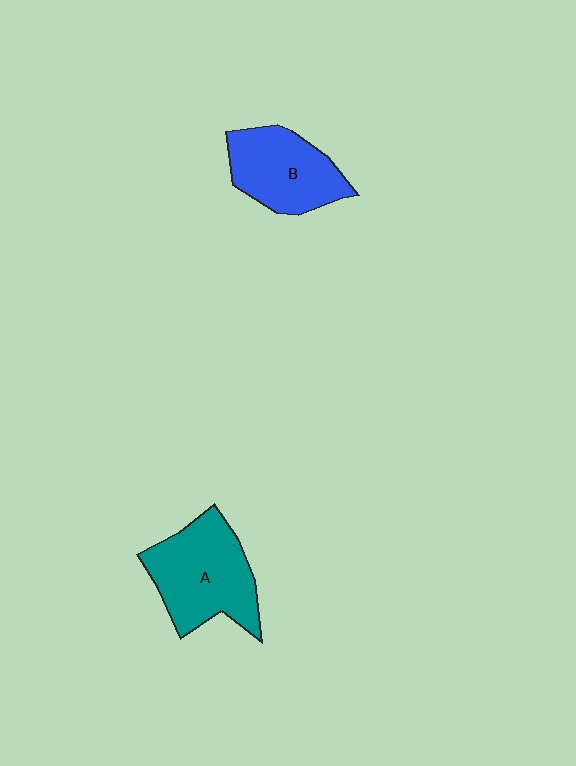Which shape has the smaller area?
Shape B (blue).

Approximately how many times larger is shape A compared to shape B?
Approximately 1.2 times.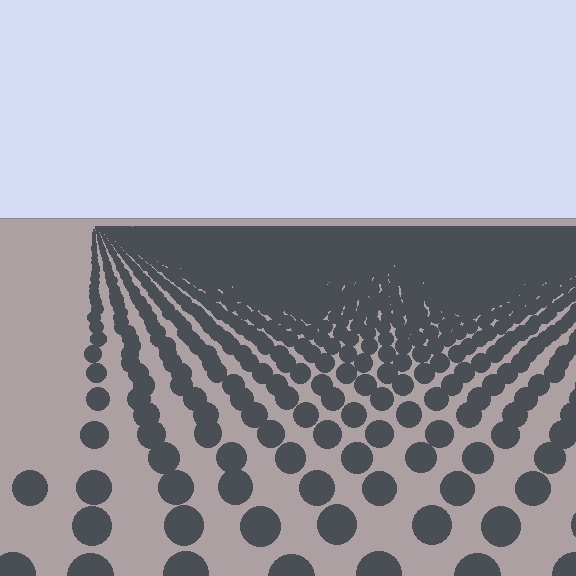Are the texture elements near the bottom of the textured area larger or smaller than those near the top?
Larger. Near the bottom, elements are closer to the viewer and appear at a bigger on-screen size.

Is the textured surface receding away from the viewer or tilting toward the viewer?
The surface is receding away from the viewer. Texture elements get smaller and denser toward the top.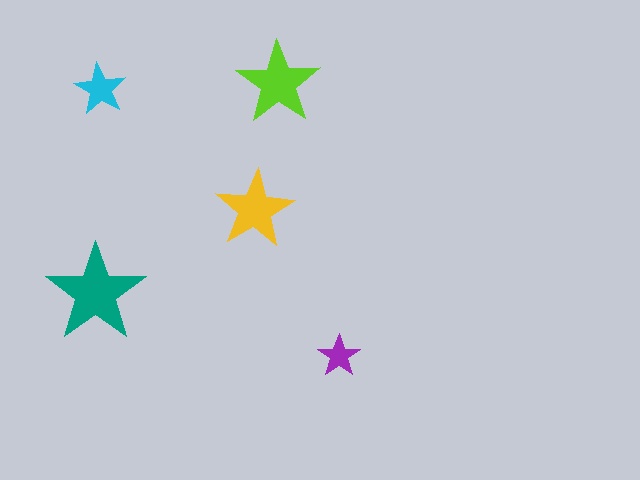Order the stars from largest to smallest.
the teal one, the lime one, the yellow one, the cyan one, the purple one.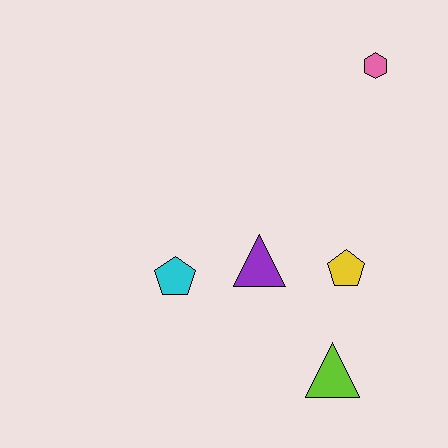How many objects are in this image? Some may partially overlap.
There are 5 objects.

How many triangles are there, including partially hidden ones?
There are 2 triangles.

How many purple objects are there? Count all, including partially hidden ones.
There is 1 purple object.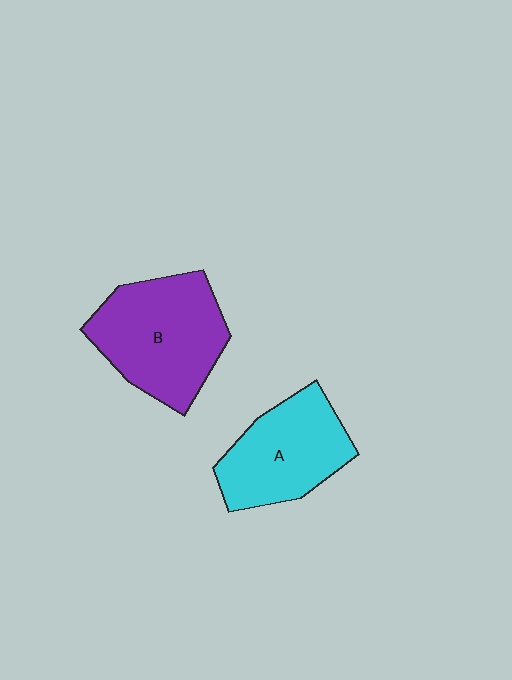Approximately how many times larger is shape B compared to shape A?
Approximately 1.2 times.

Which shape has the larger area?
Shape B (purple).